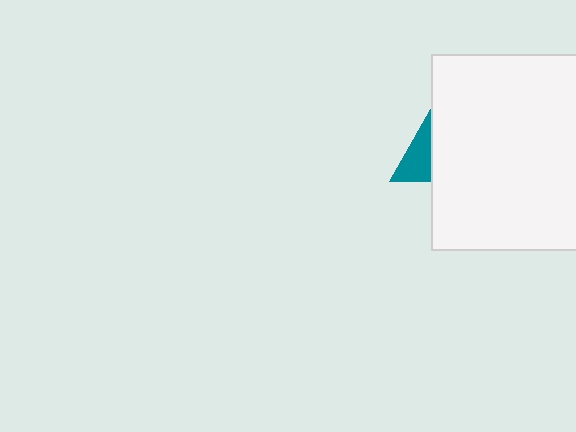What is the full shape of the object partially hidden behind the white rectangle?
The partially hidden object is a teal triangle.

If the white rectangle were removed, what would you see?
You would see the complete teal triangle.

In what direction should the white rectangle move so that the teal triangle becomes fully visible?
The white rectangle should move right. That is the shortest direction to clear the overlap and leave the teal triangle fully visible.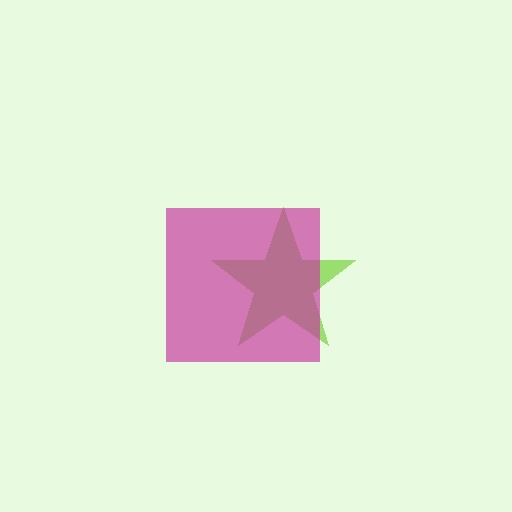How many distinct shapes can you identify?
There are 2 distinct shapes: a lime star, a magenta square.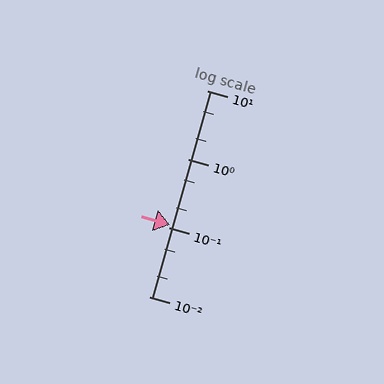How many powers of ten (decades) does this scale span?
The scale spans 3 decades, from 0.01 to 10.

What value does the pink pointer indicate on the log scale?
The pointer indicates approximately 0.11.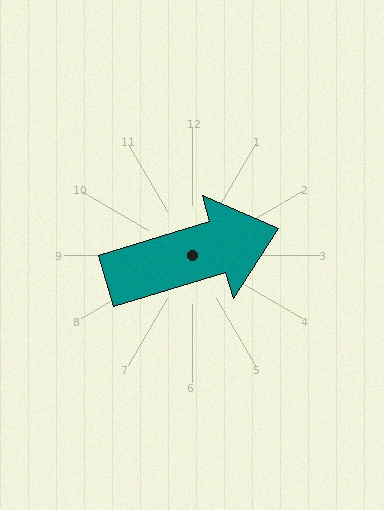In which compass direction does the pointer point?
East.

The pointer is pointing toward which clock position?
Roughly 2 o'clock.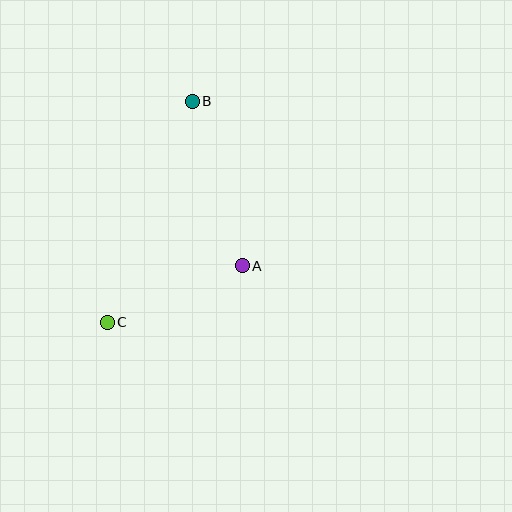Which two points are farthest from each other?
Points B and C are farthest from each other.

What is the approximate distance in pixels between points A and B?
The distance between A and B is approximately 172 pixels.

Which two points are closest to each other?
Points A and C are closest to each other.